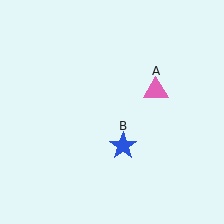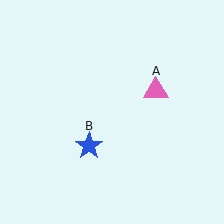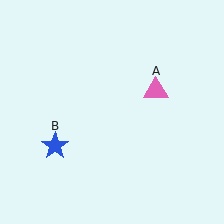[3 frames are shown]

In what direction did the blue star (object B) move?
The blue star (object B) moved left.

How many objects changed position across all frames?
1 object changed position: blue star (object B).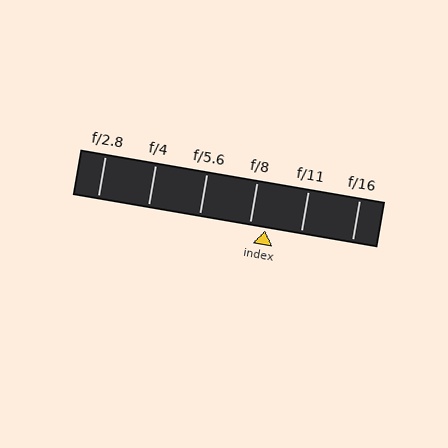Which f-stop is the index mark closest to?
The index mark is closest to f/8.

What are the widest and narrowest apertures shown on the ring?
The widest aperture shown is f/2.8 and the narrowest is f/16.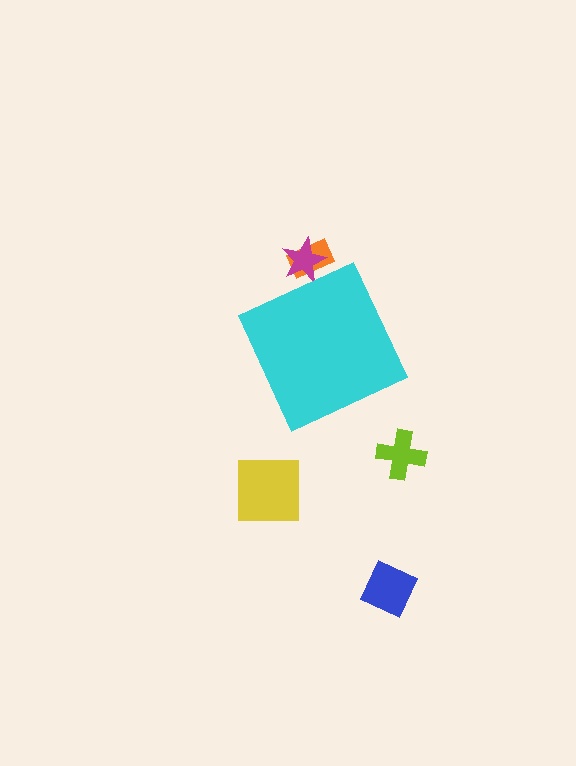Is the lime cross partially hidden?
No, the lime cross is fully visible.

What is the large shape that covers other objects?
A cyan diamond.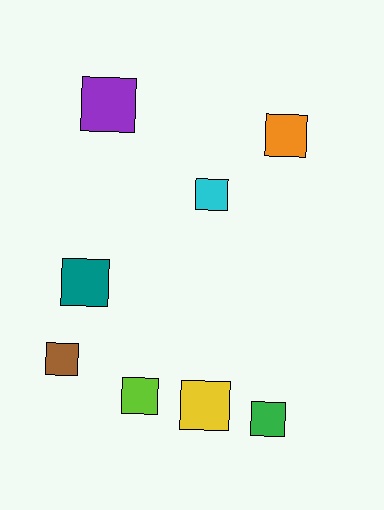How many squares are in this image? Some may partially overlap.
There are 8 squares.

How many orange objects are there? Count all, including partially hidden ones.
There is 1 orange object.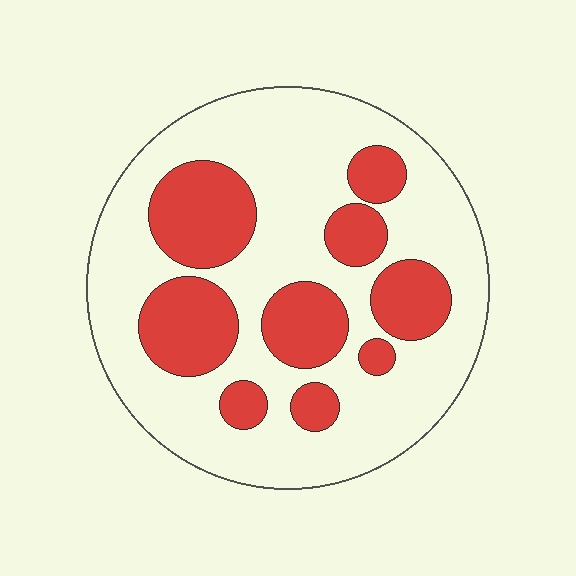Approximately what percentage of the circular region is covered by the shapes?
Approximately 30%.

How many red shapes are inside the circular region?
9.